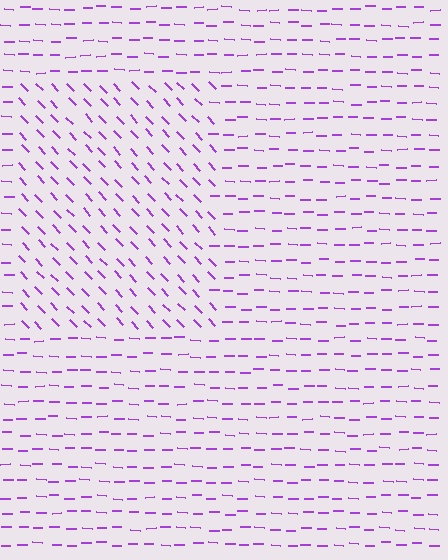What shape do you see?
I see a rectangle.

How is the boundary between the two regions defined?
The boundary is defined purely by a change in line orientation (approximately 45 degrees difference). All lines are the same color and thickness.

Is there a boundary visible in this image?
Yes, there is a texture boundary formed by a change in line orientation.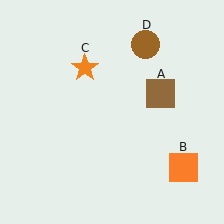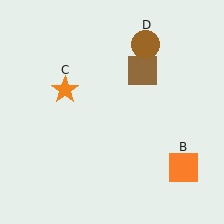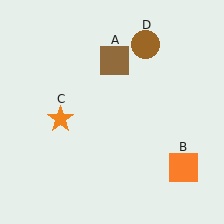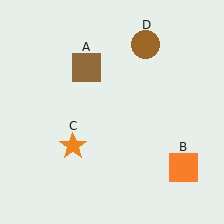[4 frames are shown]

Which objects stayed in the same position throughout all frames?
Orange square (object B) and brown circle (object D) remained stationary.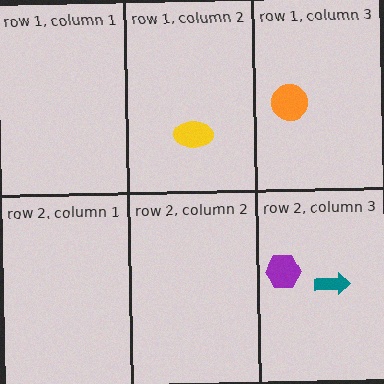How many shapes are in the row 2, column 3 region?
2.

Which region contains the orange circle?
The row 1, column 3 region.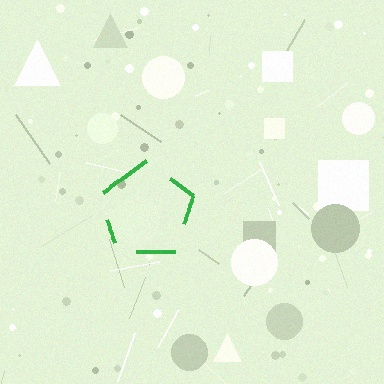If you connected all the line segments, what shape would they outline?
They would outline a pentagon.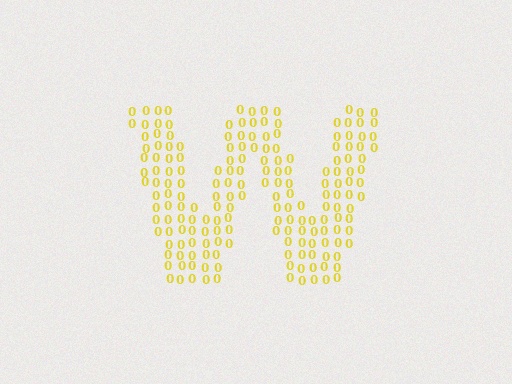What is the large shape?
The large shape is the letter W.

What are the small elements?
The small elements are digit 0's.